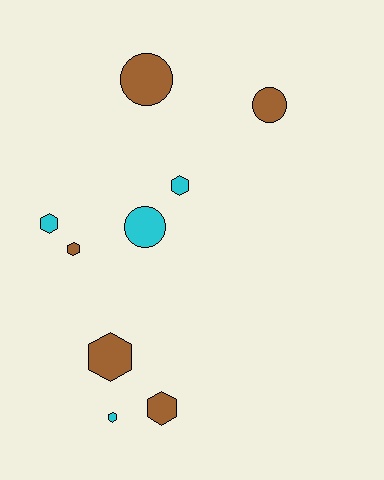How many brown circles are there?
There are 2 brown circles.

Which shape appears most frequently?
Hexagon, with 6 objects.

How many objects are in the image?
There are 9 objects.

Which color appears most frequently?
Brown, with 5 objects.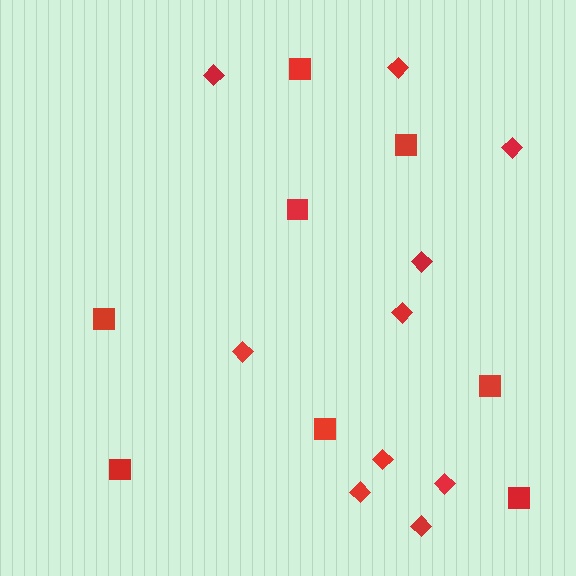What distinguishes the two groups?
There are 2 groups: one group of squares (8) and one group of diamonds (10).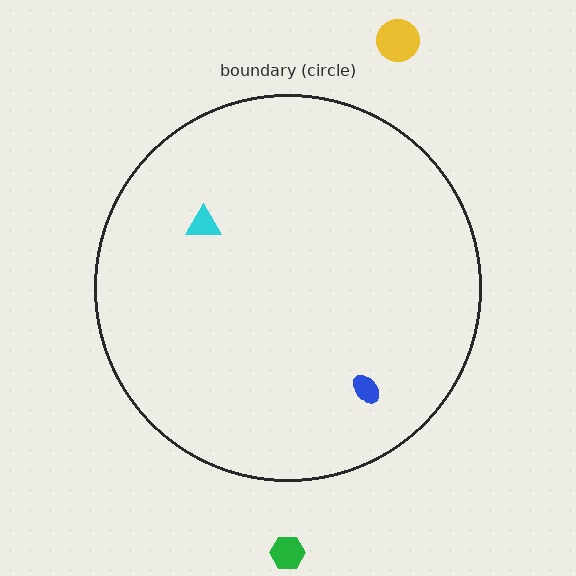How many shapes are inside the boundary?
2 inside, 2 outside.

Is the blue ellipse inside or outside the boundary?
Inside.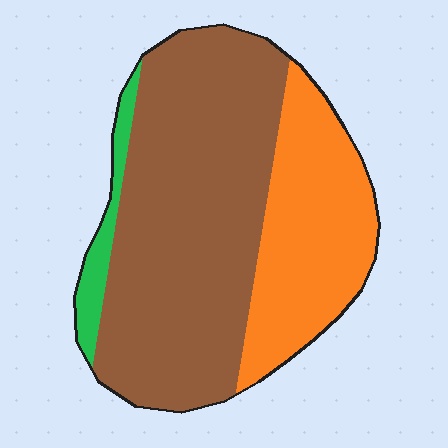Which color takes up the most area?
Brown, at roughly 65%.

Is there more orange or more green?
Orange.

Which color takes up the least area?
Green, at roughly 5%.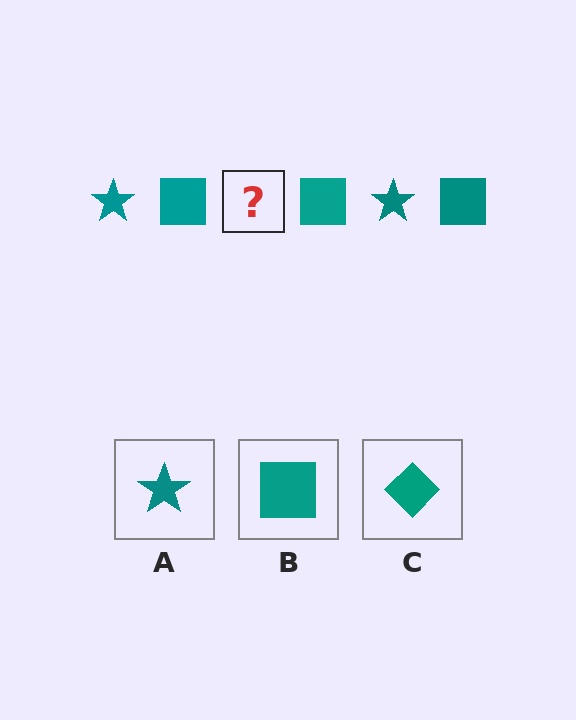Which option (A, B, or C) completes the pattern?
A.